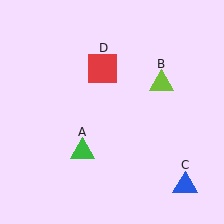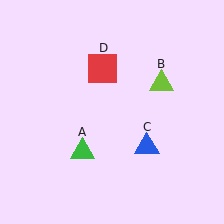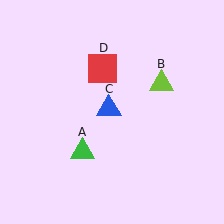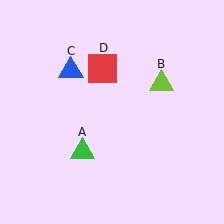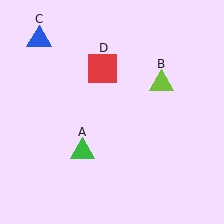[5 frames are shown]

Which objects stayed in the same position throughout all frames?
Green triangle (object A) and lime triangle (object B) and red square (object D) remained stationary.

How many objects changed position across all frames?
1 object changed position: blue triangle (object C).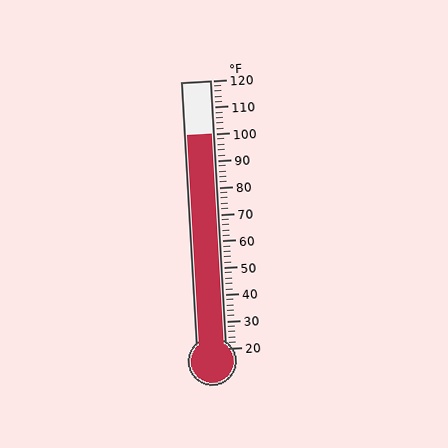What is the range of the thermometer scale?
The thermometer scale ranges from 20°F to 120°F.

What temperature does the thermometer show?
The thermometer shows approximately 100°F.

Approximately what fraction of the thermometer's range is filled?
The thermometer is filled to approximately 80% of its range.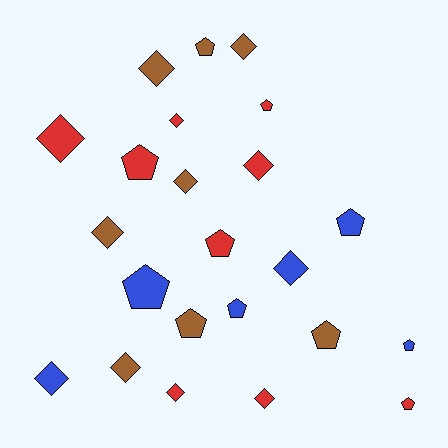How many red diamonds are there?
There are 5 red diamonds.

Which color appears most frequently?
Red, with 9 objects.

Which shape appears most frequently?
Diamond, with 12 objects.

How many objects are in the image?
There are 23 objects.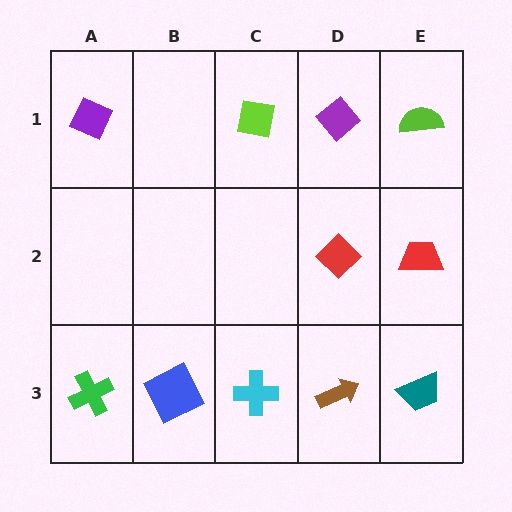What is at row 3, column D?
A brown arrow.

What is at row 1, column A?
A purple diamond.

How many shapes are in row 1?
4 shapes.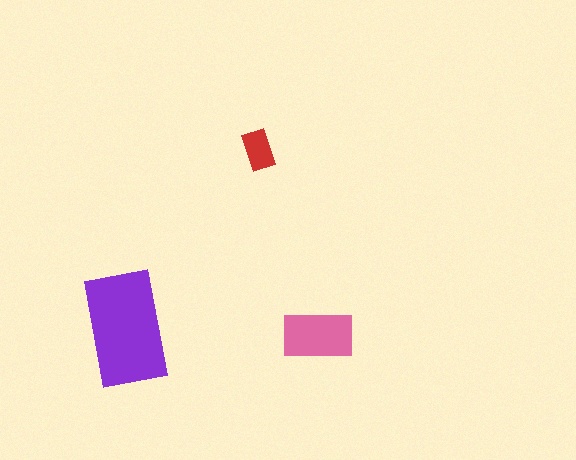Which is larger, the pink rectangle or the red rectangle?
The pink one.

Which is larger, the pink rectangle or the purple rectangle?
The purple one.